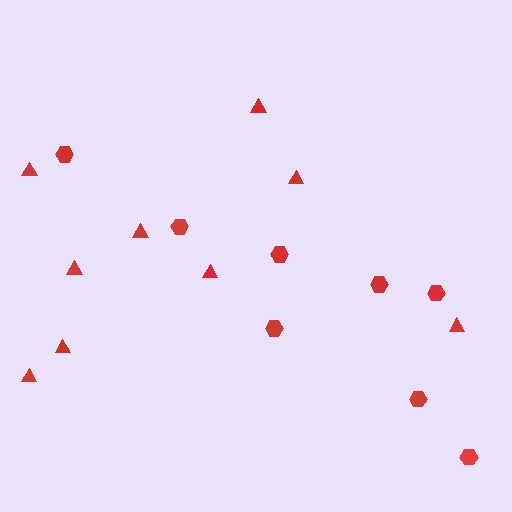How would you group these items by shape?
There are 2 groups: one group of hexagons (8) and one group of triangles (9).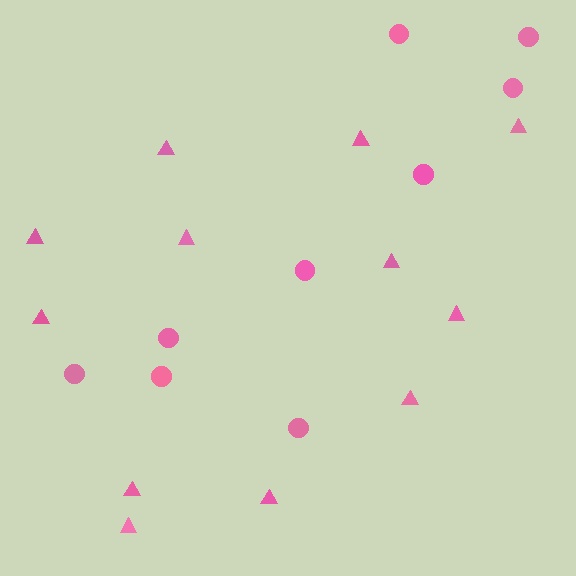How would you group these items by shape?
There are 2 groups: one group of triangles (12) and one group of circles (9).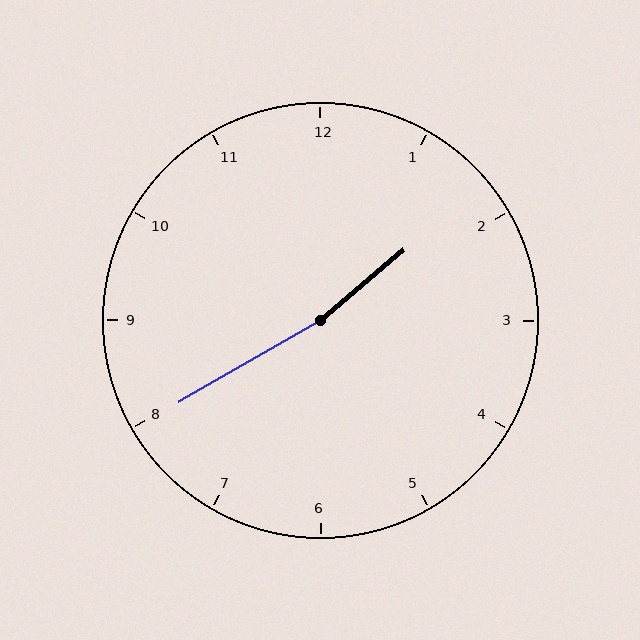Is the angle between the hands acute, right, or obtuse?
It is obtuse.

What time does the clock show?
1:40.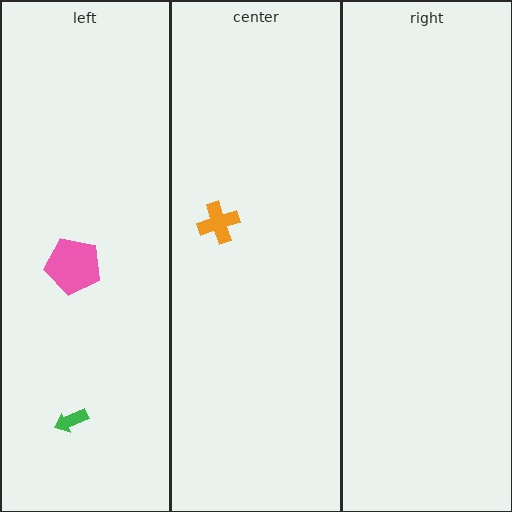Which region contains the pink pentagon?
The left region.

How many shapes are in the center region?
1.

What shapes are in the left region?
The pink pentagon, the green arrow.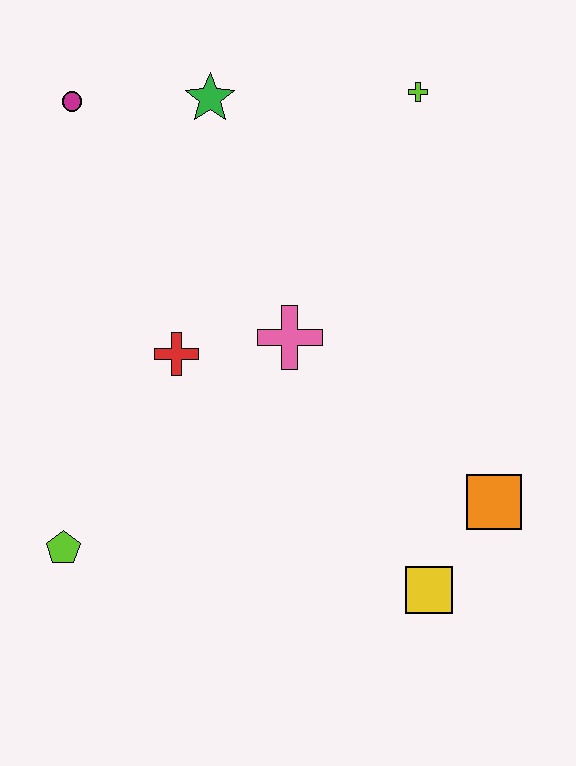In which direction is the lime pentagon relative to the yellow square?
The lime pentagon is to the left of the yellow square.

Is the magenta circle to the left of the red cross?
Yes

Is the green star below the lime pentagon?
No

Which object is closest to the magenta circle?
The green star is closest to the magenta circle.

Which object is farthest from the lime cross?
The lime pentagon is farthest from the lime cross.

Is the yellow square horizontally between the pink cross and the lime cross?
No